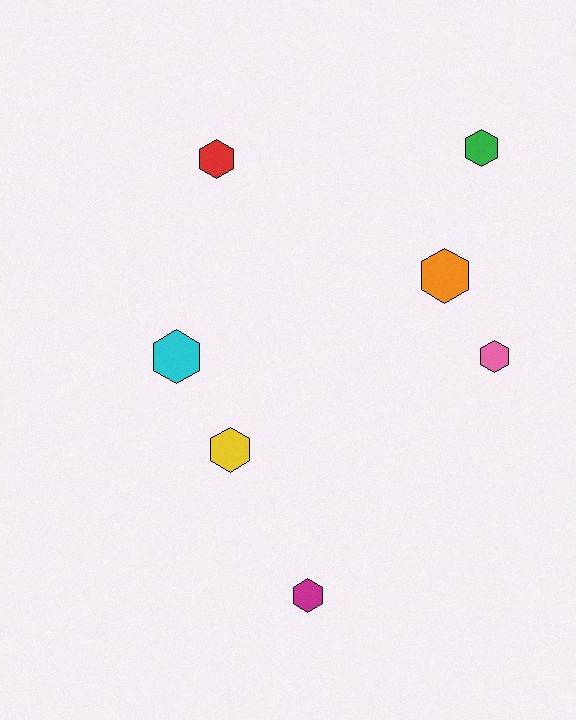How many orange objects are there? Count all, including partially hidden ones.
There is 1 orange object.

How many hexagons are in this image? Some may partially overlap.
There are 7 hexagons.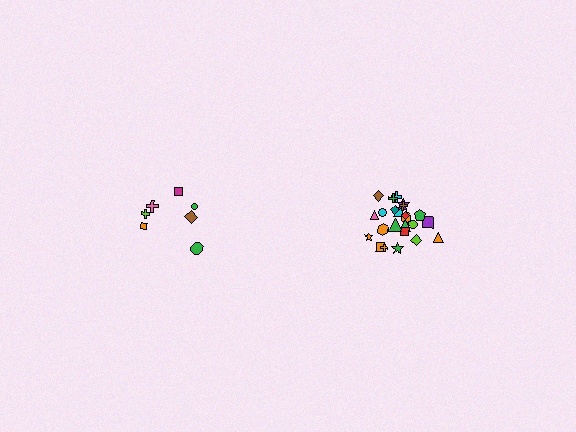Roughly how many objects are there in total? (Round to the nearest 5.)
Roughly 30 objects in total.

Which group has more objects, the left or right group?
The right group.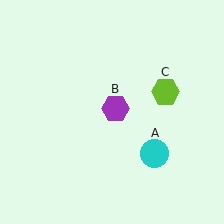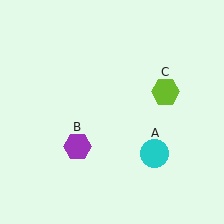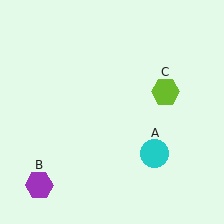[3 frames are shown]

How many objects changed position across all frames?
1 object changed position: purple hexagon (object B).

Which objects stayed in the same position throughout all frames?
Cyan circle (object A) and lime hexagon (object C) remained stationary.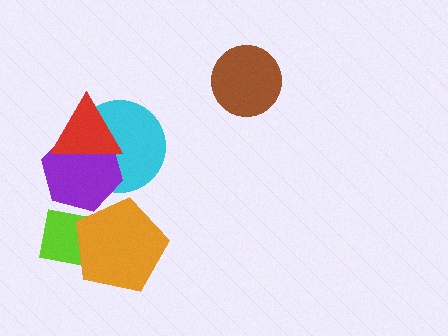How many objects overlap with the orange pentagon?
1 object overlaps with the orange pentagon.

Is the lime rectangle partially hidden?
Yes, it is partially covered by another shape.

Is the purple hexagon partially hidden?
Yes, it is partially covered by another shape.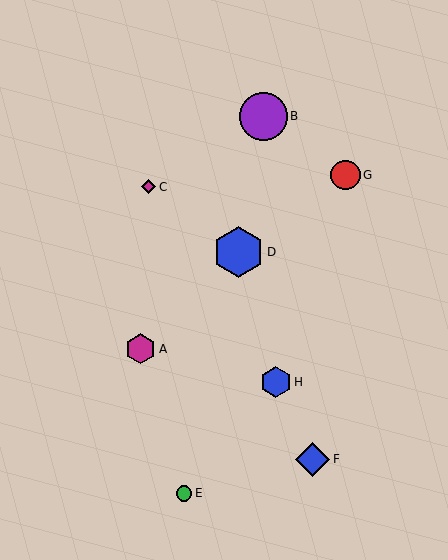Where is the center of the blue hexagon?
The center of the blue hexagon is at (276, 382).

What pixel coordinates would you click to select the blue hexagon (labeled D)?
Click at (239, 252) to select the blue hexagon D.